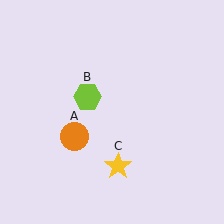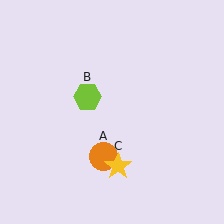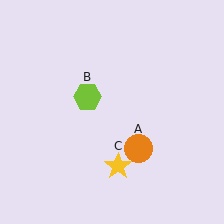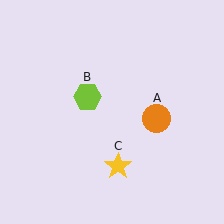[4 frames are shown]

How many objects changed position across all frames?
1 object changed position: orange circle (object A).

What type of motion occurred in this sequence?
The orange circle (object A) rotated counterclockwise around the center of the scene.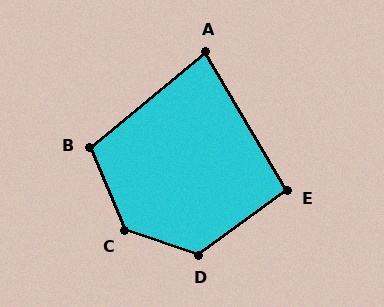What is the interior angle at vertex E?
Approximately 95 degrees (obtuse).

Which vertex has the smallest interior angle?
A, at approximately 81 degrees.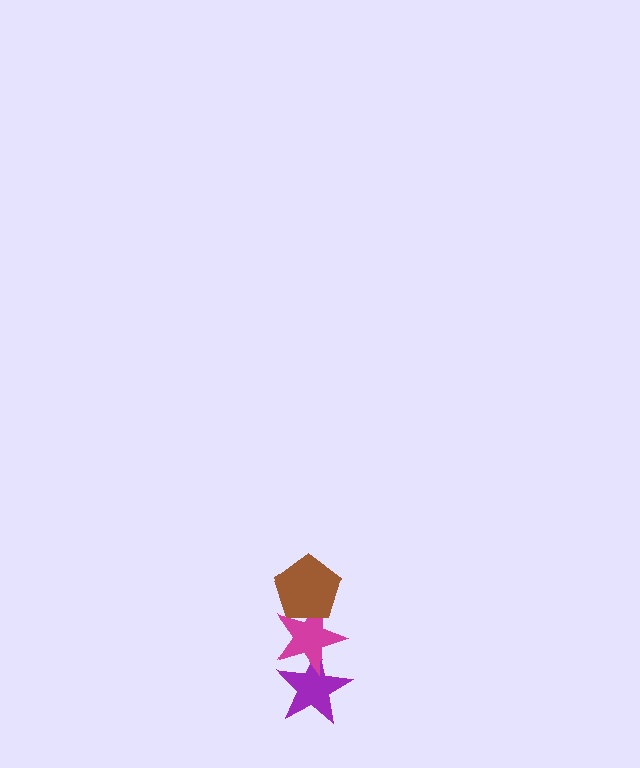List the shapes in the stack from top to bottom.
From top to bottom: the brown pentagon, the magenta star, the purple star.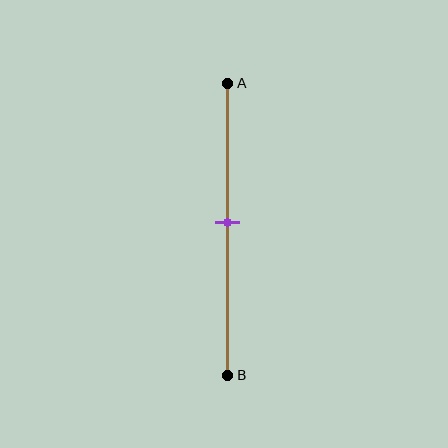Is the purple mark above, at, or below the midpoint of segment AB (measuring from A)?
The purple mark is approximately at the midpoint of segment AB.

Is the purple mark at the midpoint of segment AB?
Yes, the mark is approximately at the midpoint.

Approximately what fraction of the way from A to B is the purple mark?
The purple mark is approximately 50% of the way from A to B.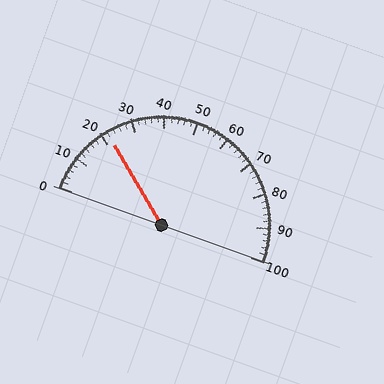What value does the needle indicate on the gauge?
The needle indicates approximately 22.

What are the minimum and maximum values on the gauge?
The gauge ranges from 0 to 100.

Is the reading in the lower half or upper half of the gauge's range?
The reading is in the lower half of the range (0 to 100).